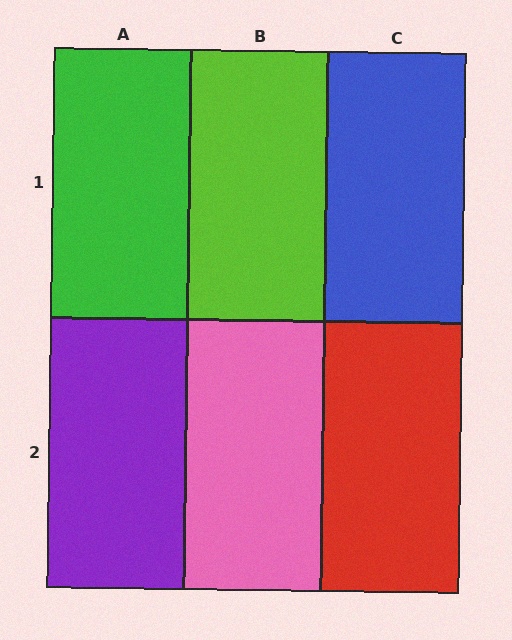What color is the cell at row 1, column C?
Blue.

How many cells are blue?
1 cell is blue.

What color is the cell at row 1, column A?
Green.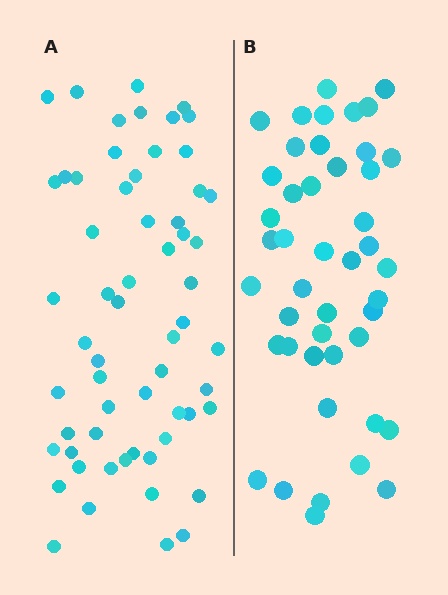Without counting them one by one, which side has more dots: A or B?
Region A (the left region) has more dots.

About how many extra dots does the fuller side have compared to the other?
Region A has approximately 15 more dots than region B.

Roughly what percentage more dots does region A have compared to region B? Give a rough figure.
About 35% more.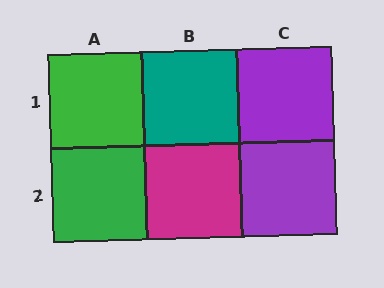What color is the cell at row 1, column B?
Teal.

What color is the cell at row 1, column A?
Green.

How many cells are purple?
2 cells are purple.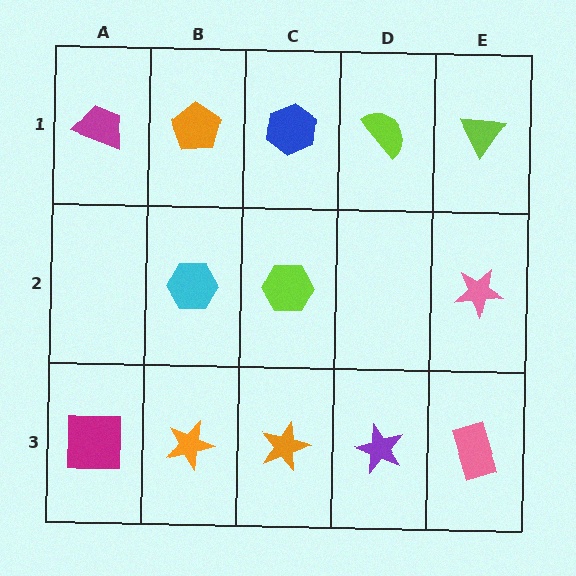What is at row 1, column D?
A lime semicircle.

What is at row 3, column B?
An orange star.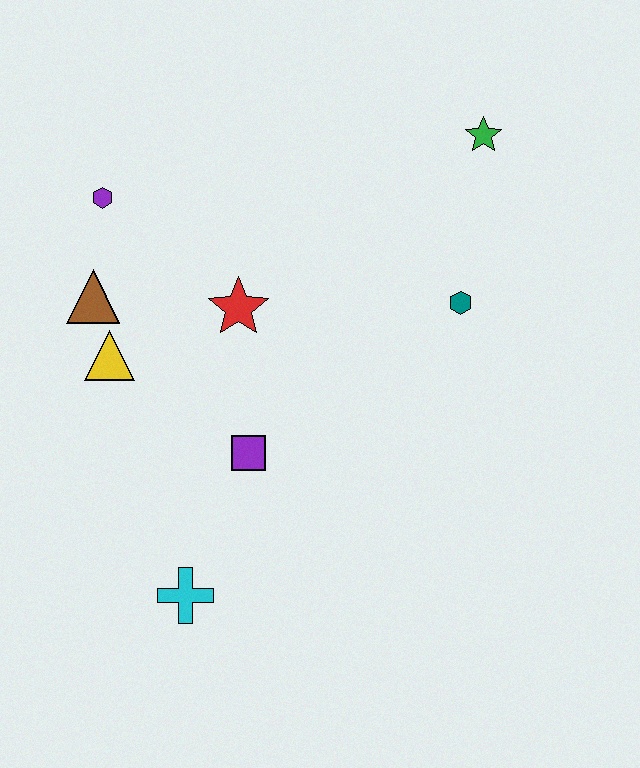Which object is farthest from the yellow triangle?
The green star is farthest from the yellow triangle.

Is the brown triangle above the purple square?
Yes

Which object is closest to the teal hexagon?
The green star is closest to the teal hexagon.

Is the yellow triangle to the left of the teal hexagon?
Yes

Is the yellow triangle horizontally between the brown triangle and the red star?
Yes